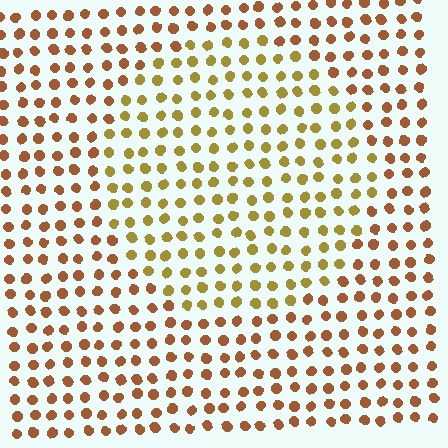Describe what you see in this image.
The image is filled with small brown elements in a uniform arrangement. A circle-shaped region is visible where the elements are tinted to a slightly different hue, forming a subtle color boundary.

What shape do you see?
I see a circle.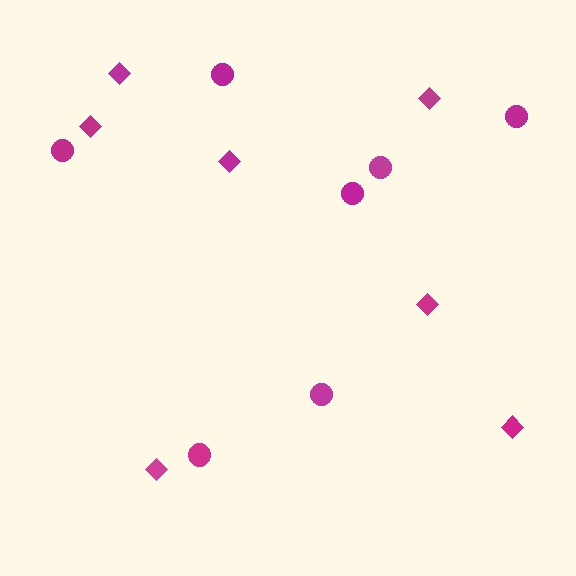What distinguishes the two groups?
There are 2 groups: one group of diamonds (7) and one group of circles (7).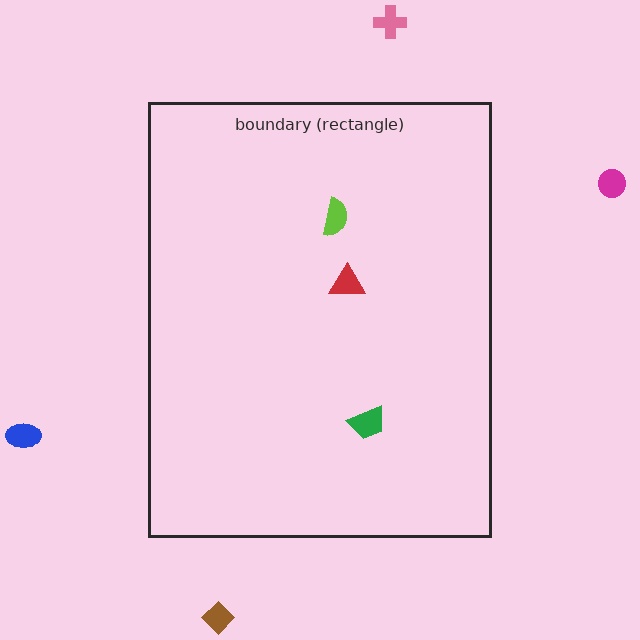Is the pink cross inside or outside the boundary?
Outside.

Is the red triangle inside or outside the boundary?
Inside.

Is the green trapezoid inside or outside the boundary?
Inside.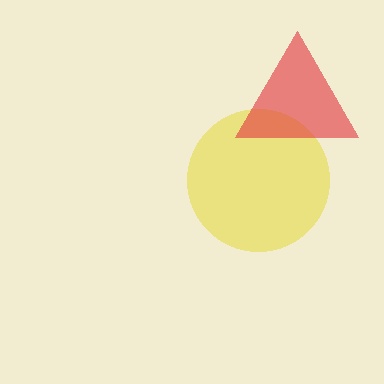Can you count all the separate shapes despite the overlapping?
Yes, there are 2 separate shapes.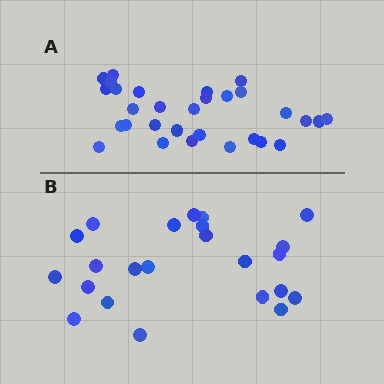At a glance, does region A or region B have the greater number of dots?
Region A (the top region) has more dots.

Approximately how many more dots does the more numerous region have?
Region A has roughly 8 or so more dots than region B.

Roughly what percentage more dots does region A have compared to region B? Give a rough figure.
About 30% more.